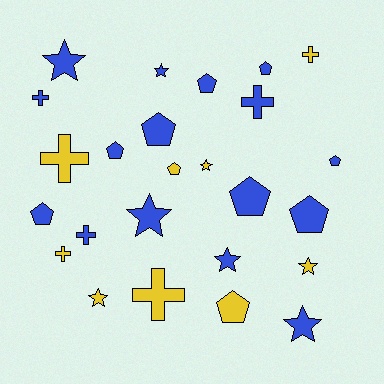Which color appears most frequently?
Blue, with 16 objects.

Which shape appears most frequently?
Pentagon, with 10 objects.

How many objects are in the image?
There are 25 objects.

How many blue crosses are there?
There are 3 blue crosses.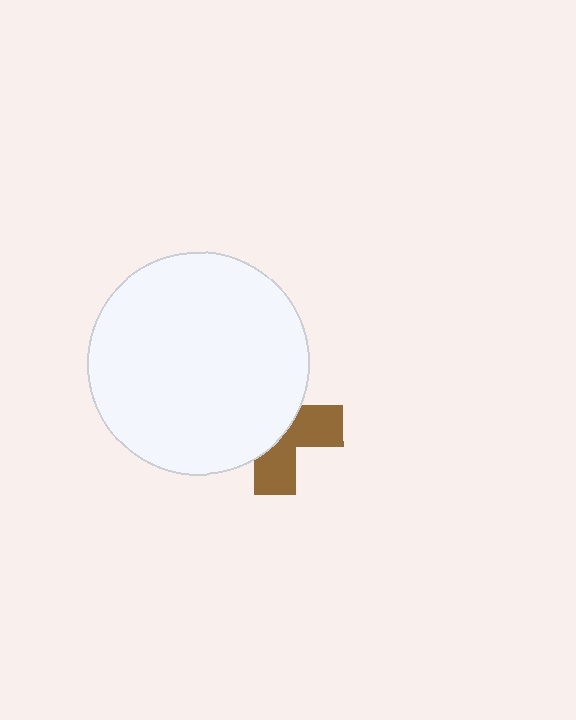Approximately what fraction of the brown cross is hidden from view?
Roughly 57% of the brown cross is hidden behind the white circle.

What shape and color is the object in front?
The object in front is a white circle.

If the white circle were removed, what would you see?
You would see the complete brown cross.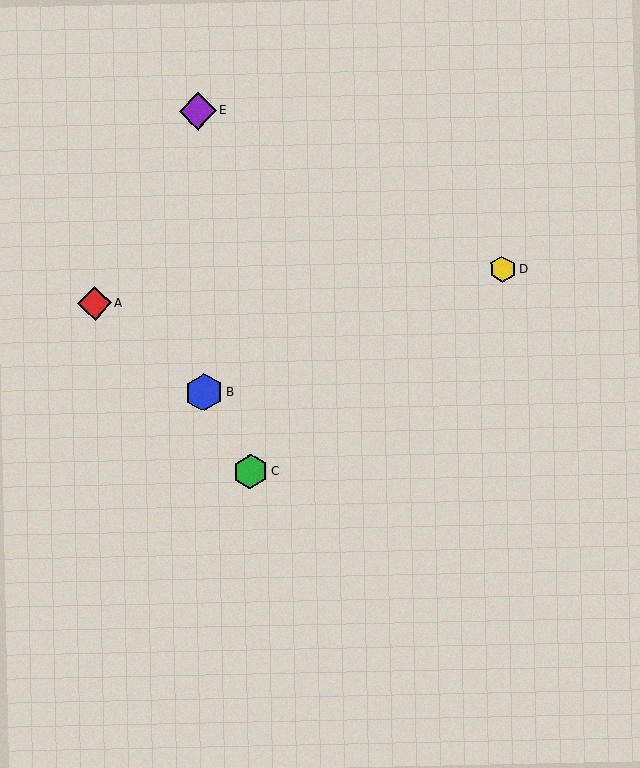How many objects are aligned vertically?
2 objects (B, E) are aligned vertically.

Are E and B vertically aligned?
Yes, both are at x≈198.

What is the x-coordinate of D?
Object D is at x≈502.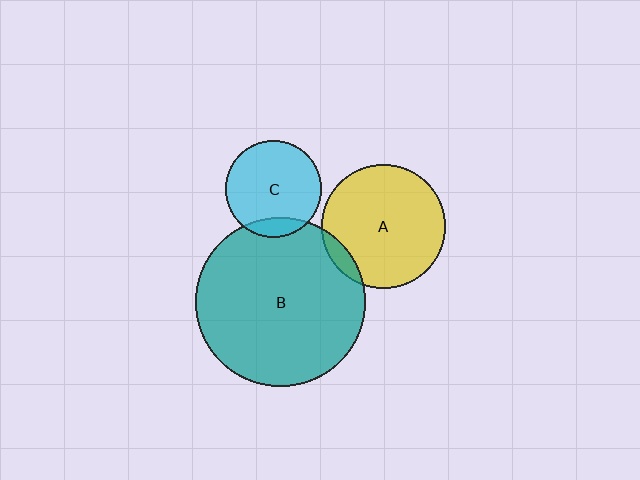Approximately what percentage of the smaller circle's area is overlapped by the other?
Approximately 10%.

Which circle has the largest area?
Circle B (teal).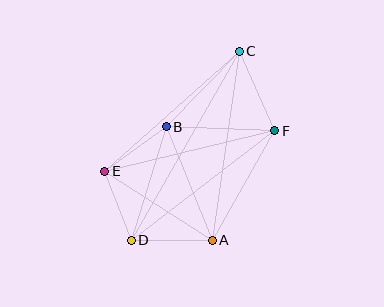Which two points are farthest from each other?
Points C and D are farthest from each other.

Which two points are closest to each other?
Points D and E are closest to each other.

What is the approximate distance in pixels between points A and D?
The distance between A and D is approximately 81 pixels.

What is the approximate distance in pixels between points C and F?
The distance between C and F is approximately 87 pixels.